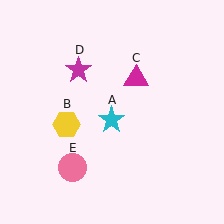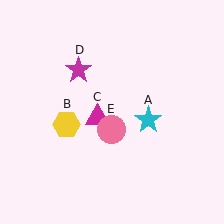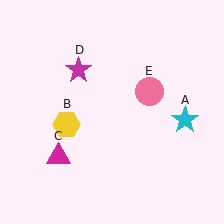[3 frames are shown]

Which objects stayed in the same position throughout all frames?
Yellow hexagon (object B) and magenta star (object D) remained stationary.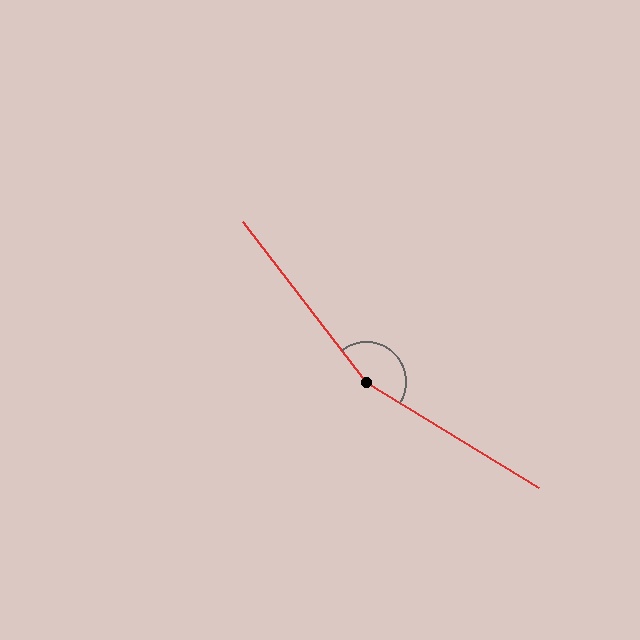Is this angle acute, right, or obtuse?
It is obtuse.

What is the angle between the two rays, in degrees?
Approximately 159 degrees.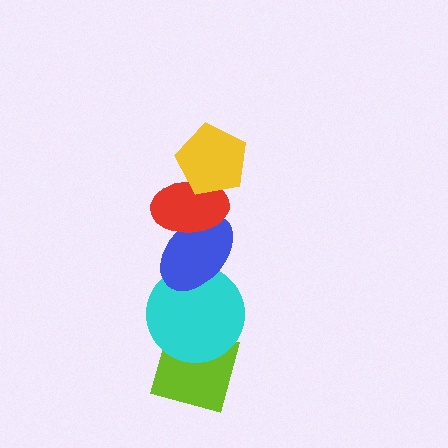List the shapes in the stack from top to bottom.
From top to bottom: the yellow pentagon, the red ellipse, the blue ellipse, the cyan circle, the lime diamond.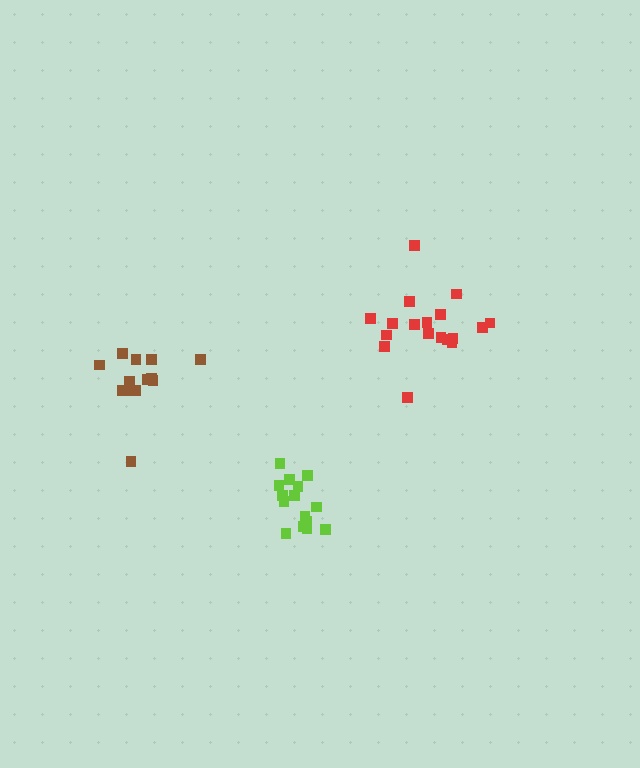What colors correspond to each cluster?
The clusters are colored: lime, brown, red.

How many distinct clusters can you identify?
There are 3 distinct clusters.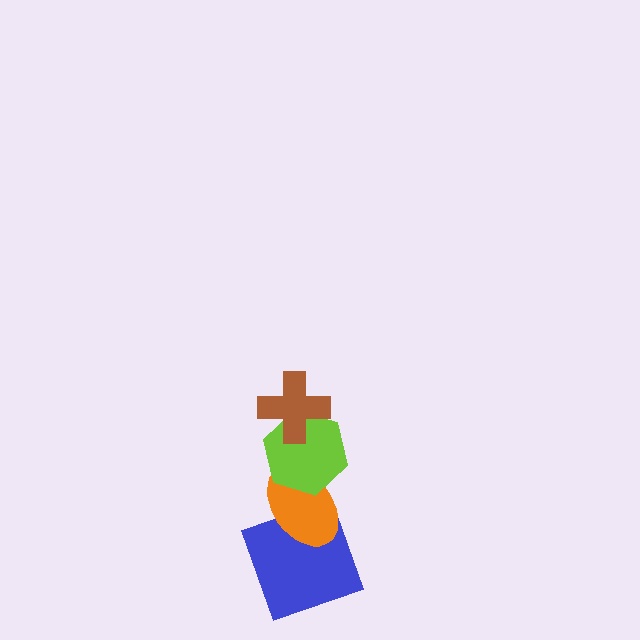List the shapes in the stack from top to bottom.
From top to bottom: the brown cross, the lime hexagon, the orange ellipse, the blue square.